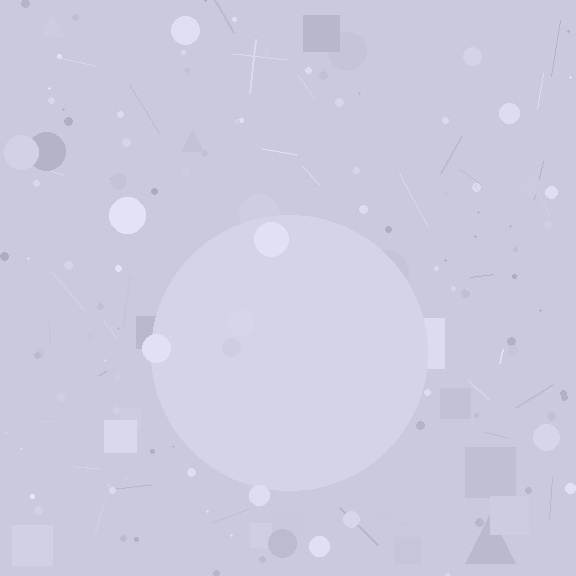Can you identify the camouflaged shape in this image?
The camouflaged shape is a circle.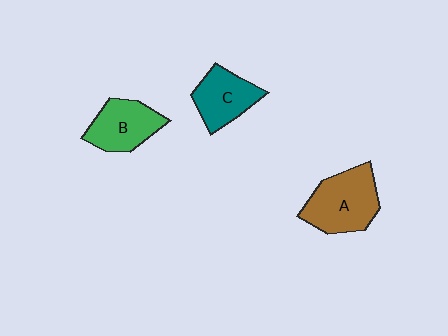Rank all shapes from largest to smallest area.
From largest to smallest: A (brown), B (green), C (teal).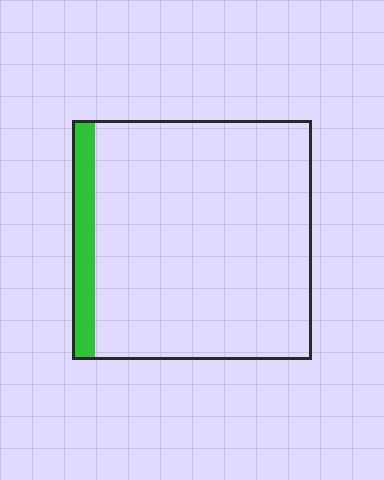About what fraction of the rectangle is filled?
About one tenth (1/10).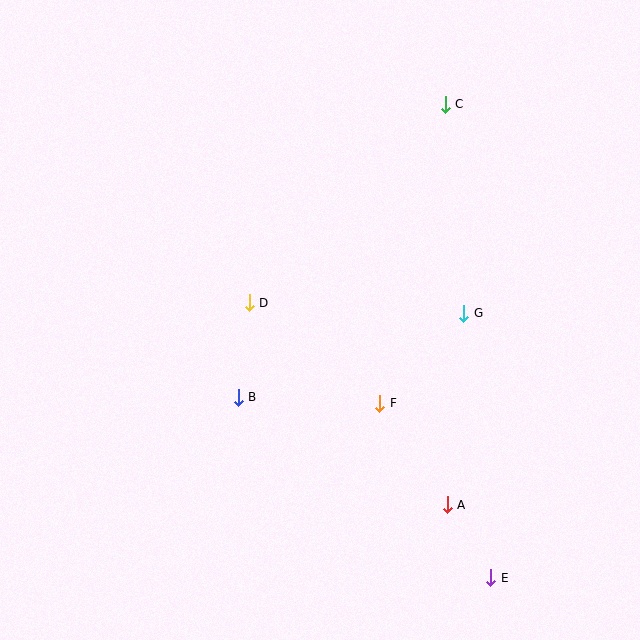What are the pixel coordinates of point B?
Point B is at (238, 397).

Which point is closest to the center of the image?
Point D at (249, 303) is closest to the center.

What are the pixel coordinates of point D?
Point D is at (249, 303).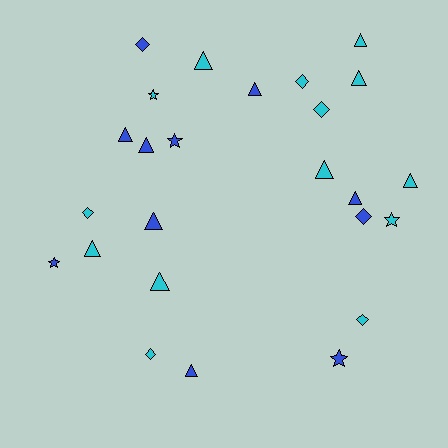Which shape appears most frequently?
Triangle, with 13 objects.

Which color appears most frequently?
Cyan, with 14 objects.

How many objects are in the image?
There are 25 objects.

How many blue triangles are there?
There are 6 blue triangles.